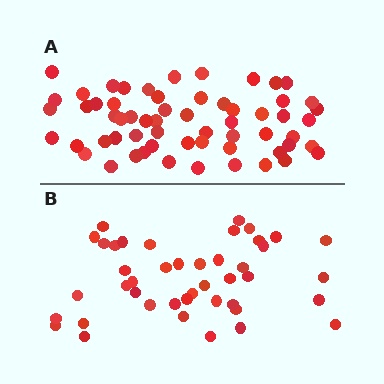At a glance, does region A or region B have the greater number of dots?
Region A (the top region) has more dots.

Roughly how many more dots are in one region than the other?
Region A has approximately 15 more dots than region B.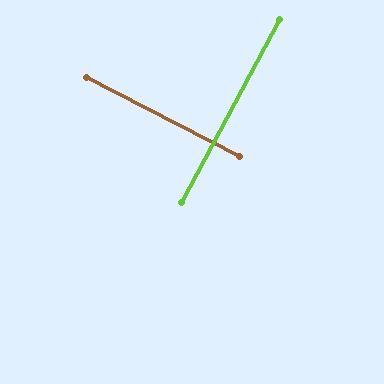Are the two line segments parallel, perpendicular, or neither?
Perpendicular — they meet at approximately 89°.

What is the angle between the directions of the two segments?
Approximately 89 degrees.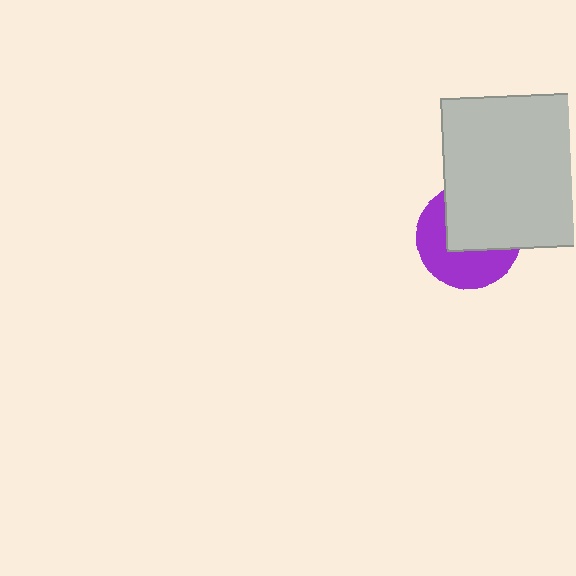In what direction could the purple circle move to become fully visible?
The purple circle could move toward the lower-left. That would shift it out from behind the light gray rectangle entirely.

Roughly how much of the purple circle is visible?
About half of it is visible (roughly 48%).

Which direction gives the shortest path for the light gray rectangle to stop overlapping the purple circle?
Moving toward the upper-right gives the shortest separation.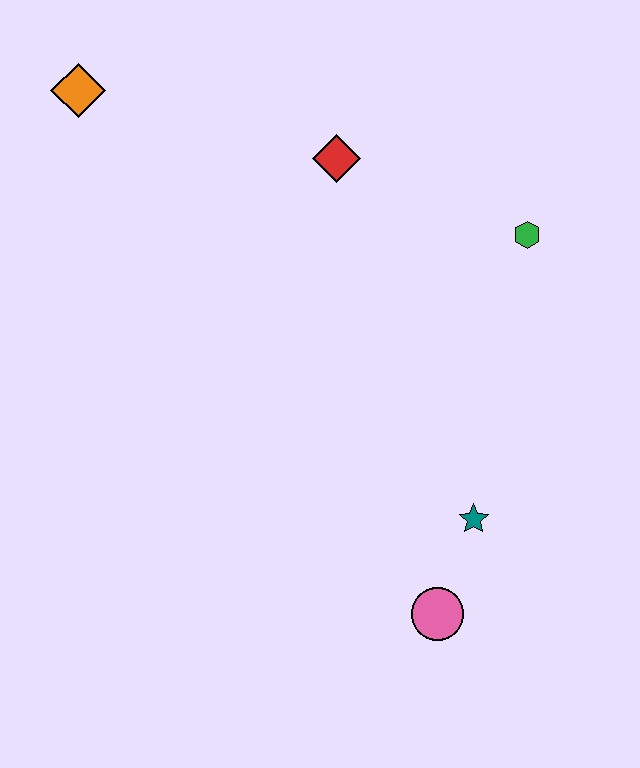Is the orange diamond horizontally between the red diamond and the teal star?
No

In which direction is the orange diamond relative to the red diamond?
The orange diamond is to the left of the red diamond.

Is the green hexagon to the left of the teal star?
No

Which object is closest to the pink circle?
The teal star is closest to the pink circle.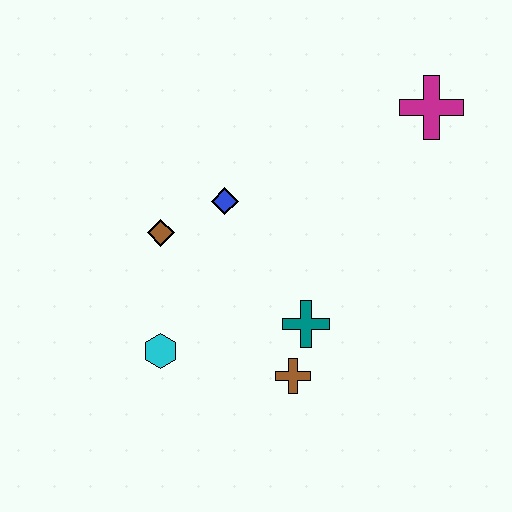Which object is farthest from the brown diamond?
The magenta cross is farthest from the brown diamond.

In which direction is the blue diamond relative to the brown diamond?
The blue diamond is to the right of the brown diamond.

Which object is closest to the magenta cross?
The blue diamond is closest to the magenta cross.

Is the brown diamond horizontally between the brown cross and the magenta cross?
No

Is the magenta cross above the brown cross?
Yes